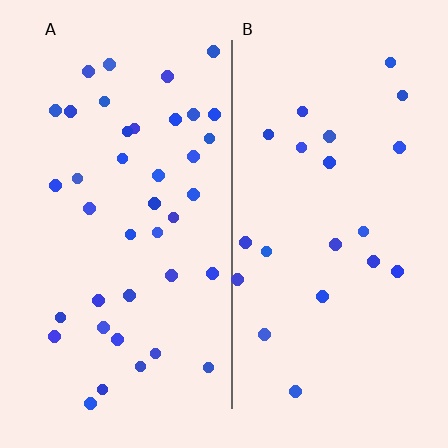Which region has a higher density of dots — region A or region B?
A (the left).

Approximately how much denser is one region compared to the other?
Approximately 1.9× — region A over region B.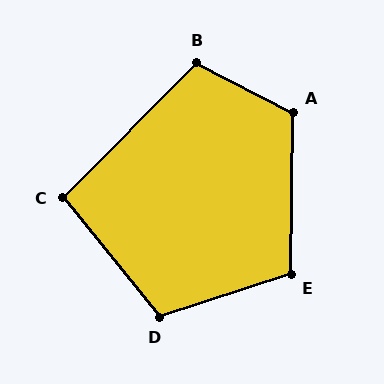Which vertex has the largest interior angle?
A, at approximately 116 degrees.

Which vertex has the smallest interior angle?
C, at approximately 96 degrees.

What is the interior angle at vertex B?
Approximately 108 degrees (obtuse).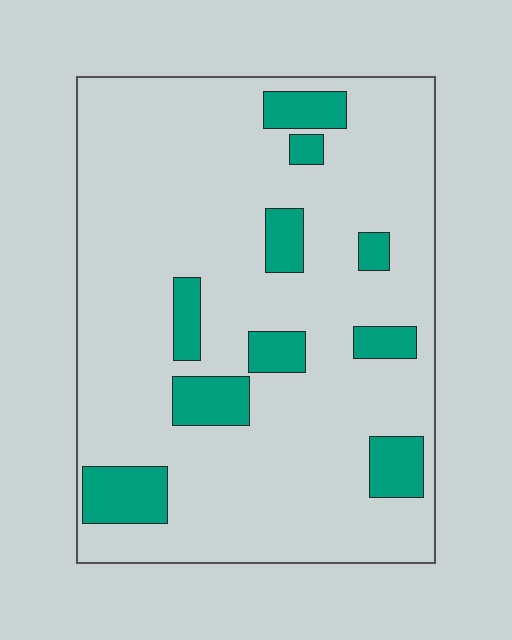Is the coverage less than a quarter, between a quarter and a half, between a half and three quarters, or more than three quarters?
Less than a quarter.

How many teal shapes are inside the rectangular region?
10.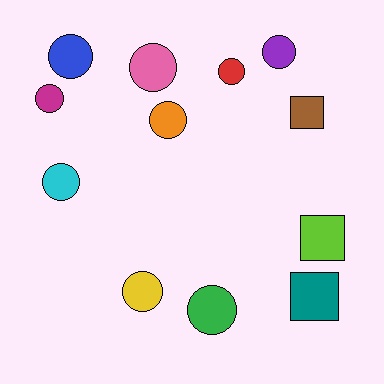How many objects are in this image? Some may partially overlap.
There are 12 objects.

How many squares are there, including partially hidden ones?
There are 3 squares.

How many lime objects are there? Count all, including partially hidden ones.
There is 1 lime object.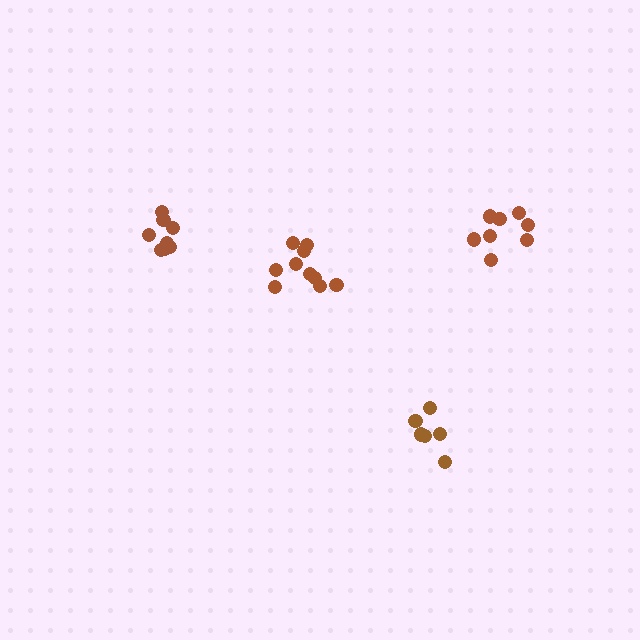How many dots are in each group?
Group 1: 10 dots, Group 2: 6 dots, Group 3: 8 dots, Group 4: 8 dots (32 total).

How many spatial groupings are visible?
There are 4 spatial groupings.